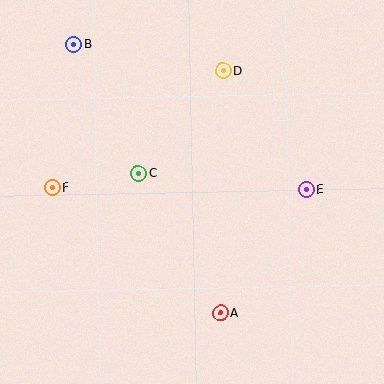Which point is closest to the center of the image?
Point C at (138, 173) is closest to the center.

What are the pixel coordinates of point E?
Point E is at (306, 189).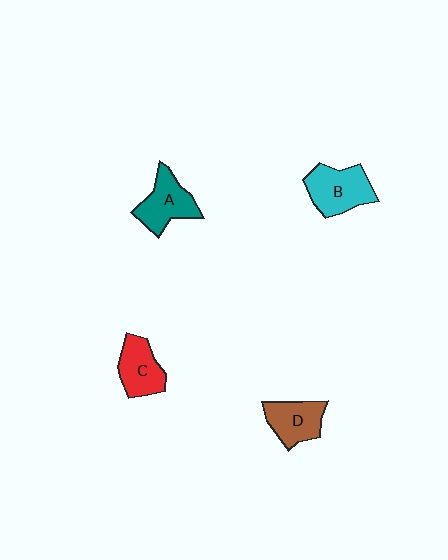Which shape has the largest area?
Shape B (cyan).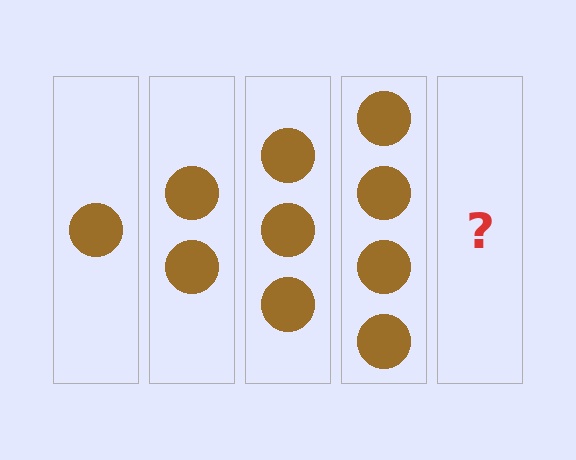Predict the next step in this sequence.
The next step is 5 circles.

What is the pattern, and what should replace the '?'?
The pattern is that each step adds one more circle. The '?' should be 5 circles.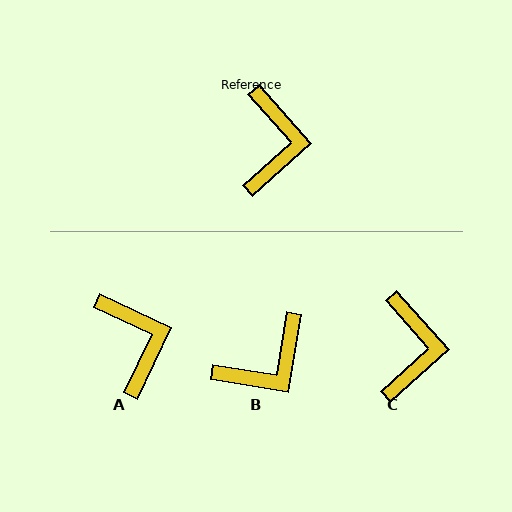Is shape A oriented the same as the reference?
No, it is off by about 23 degrees.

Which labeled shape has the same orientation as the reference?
C.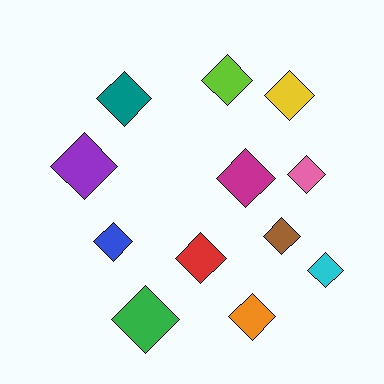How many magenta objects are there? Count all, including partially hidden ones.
There is 1 magenta object.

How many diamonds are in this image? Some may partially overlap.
There are 12 diamonds.